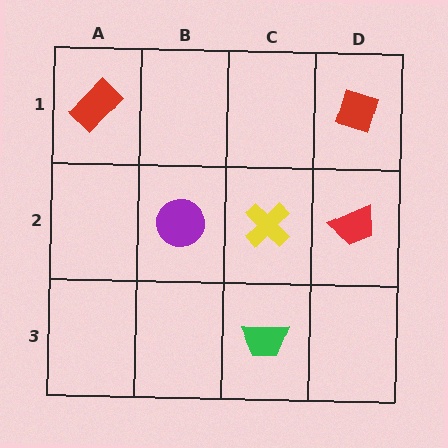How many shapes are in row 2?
3 shapes.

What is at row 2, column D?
A red trapezoid.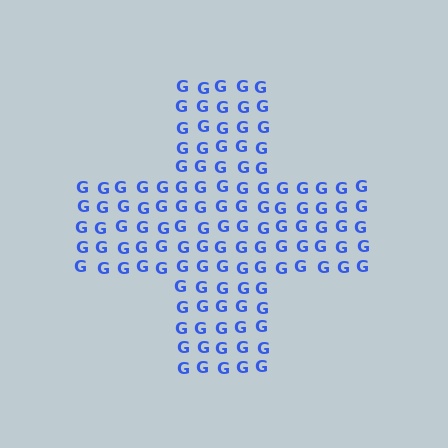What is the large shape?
The large shape is a cross.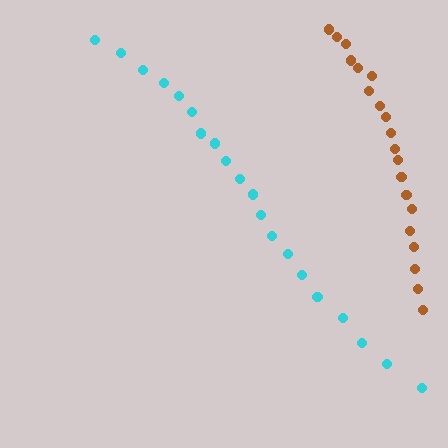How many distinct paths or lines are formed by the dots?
There are 2 distinct paths.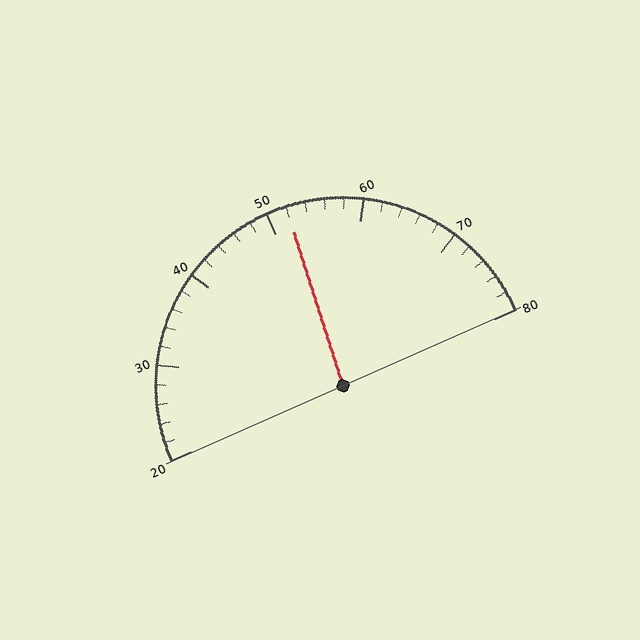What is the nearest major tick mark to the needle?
The nearest major tick mark is 50.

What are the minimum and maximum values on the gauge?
The gauge ranges from 20 to 80.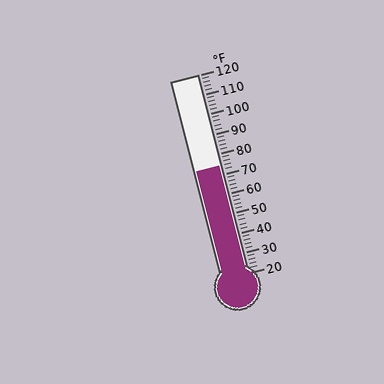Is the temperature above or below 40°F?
The temperature is above 40°F.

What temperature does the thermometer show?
The thermometer shows approximately 74°F.